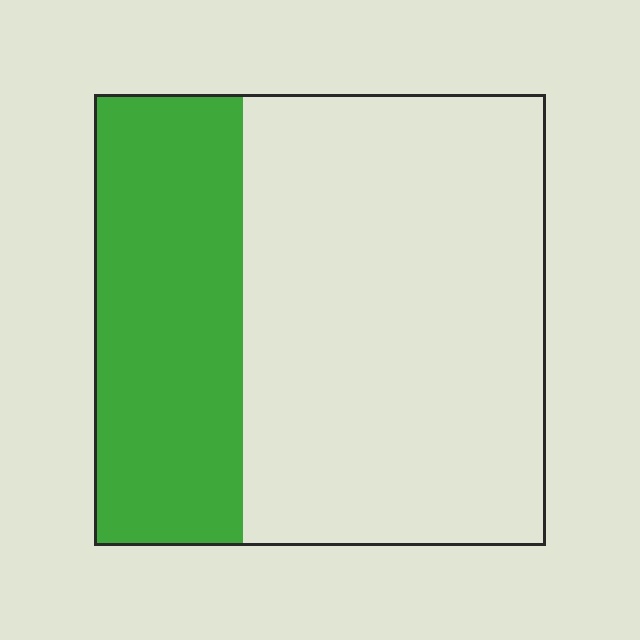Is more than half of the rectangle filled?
No.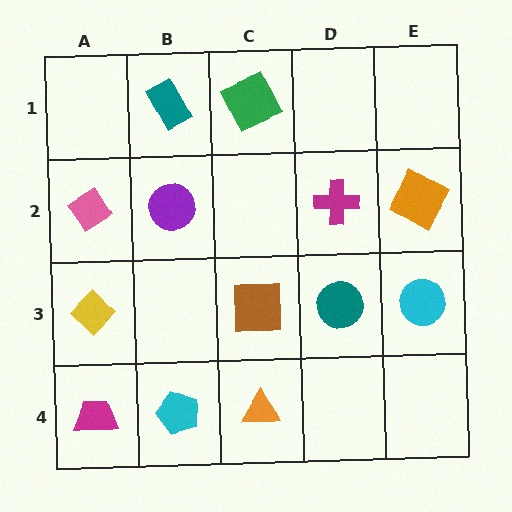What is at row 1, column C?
A green square.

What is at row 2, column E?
An orange square.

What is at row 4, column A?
A magenta trapezoid.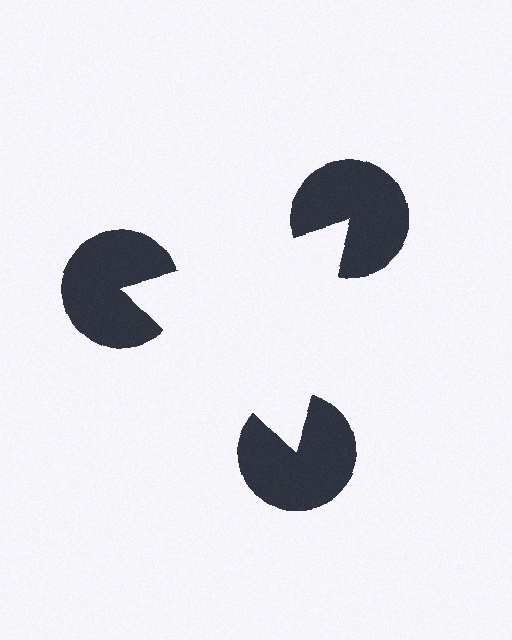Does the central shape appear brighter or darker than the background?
It typically appears slightly brighter than the background, even though no actual brightness change is drawn.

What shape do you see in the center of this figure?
An illusory triangle — its edges are inferred from the aligned wedge cuts in the pac-man discs, not physically drawn.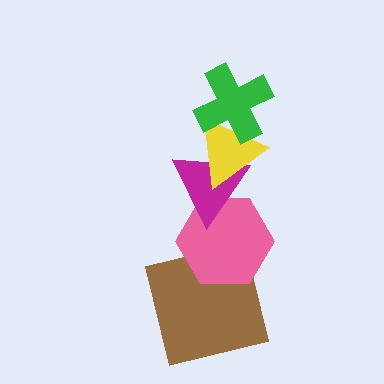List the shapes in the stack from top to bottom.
From top to bottom: the green cross, the yellow triangle, the magenta triangle, the pink hexagon, the brown square.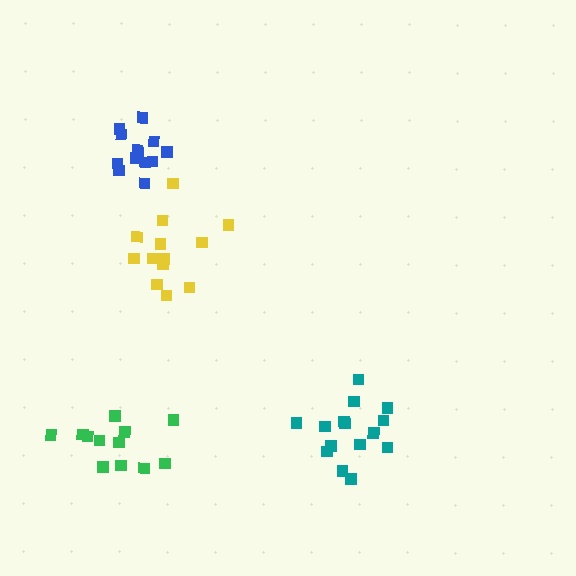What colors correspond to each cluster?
The clusters are colored: yellow, blue, green, teal.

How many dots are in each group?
Group 1: 13 dots, Group 2: 14 dots, Group 3: 12 dots, Group 4: 15 dots (54 total).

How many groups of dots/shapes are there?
There are 4 groups.